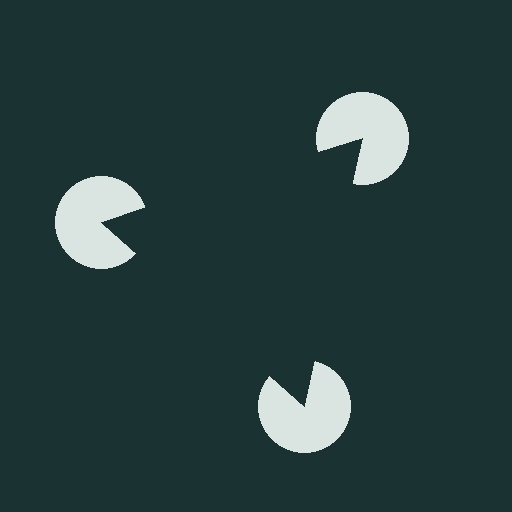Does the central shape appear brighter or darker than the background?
It typically appears slightly darker than the background, even though no actual brightness change is drawn.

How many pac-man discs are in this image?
There are 3 — one at each vertex of the illusory triangle.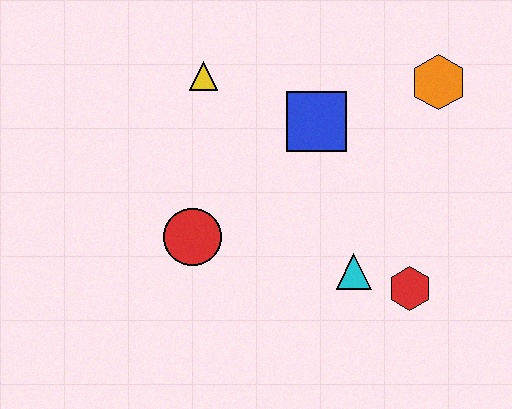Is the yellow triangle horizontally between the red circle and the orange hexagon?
Yes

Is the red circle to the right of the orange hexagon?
No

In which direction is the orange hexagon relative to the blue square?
The orange hexagon is to the right of the blue square.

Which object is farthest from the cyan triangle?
The yellow triangle is farthest from the cyan triangle.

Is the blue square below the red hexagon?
No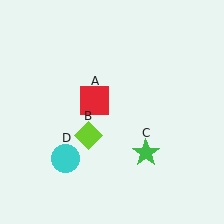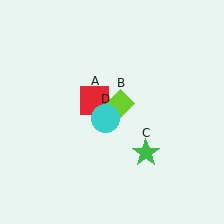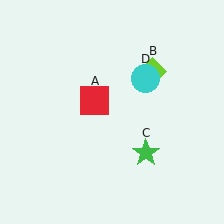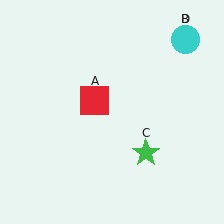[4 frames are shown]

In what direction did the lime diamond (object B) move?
The lime diamond (object B) moved up and to the right.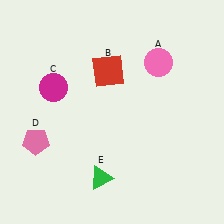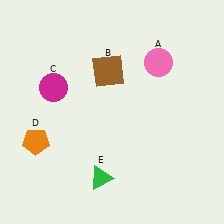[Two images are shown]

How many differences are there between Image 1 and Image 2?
There are 2 differences between the two images.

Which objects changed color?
B changed from red to brown. D changed from pink to orange.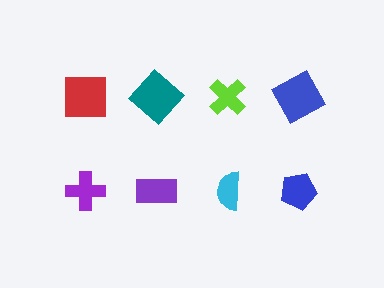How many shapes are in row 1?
4 shapes.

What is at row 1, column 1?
A red square.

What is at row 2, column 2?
A purple rectangle.